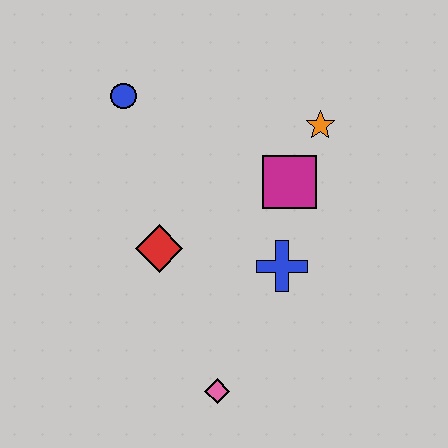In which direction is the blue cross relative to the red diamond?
The blue cross is to the right of the red diamond.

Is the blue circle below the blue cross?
No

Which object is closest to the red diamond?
The blue cross is closest to the red diamond.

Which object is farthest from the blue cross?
The blue circle is farthest from the blue cross.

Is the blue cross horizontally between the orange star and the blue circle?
Yes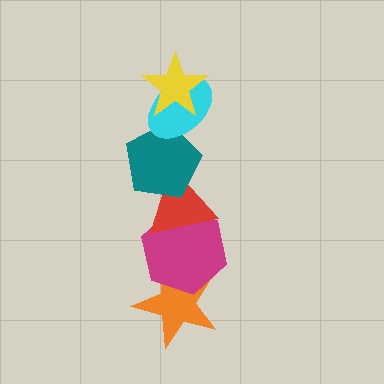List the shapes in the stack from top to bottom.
From top to bottom: the yellow star, the cyan ellipse, the teal pentagon, the red triangle, the magenta hexagon, the orange star.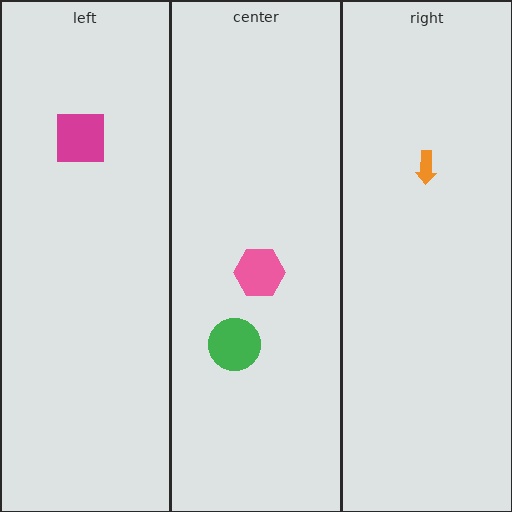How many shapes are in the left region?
1.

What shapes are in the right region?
The orange arrow.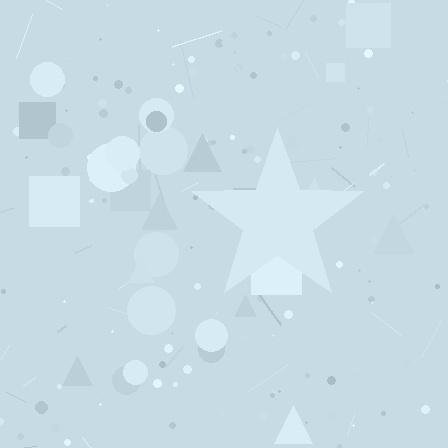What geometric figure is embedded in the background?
A star is embedded in the background.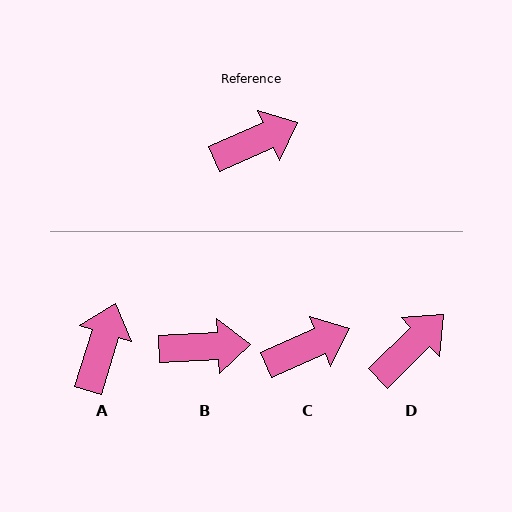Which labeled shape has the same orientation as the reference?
C.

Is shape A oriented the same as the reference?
No, it is off by about 49 degrees.